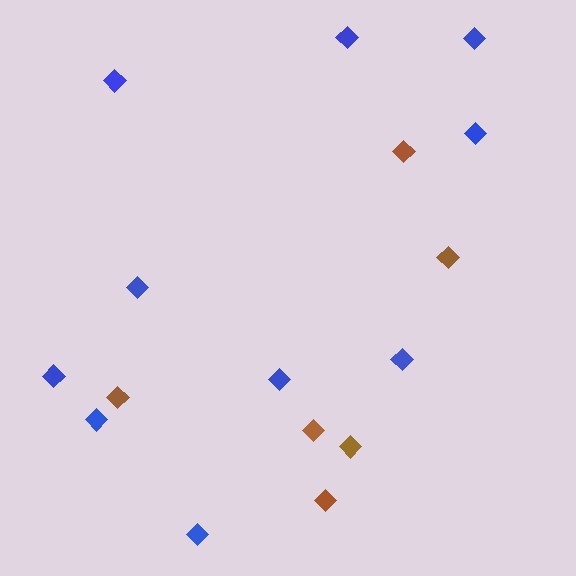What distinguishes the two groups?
There are 2 groups: one group of brown diamonds (6) and one group of blue diamonds (10).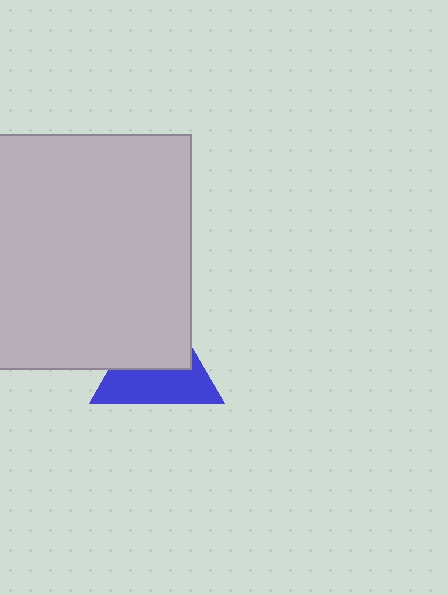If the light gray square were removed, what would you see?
You would see the complete blue triangle.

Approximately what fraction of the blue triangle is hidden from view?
Roughly 49% of the blue triangle is hidden behind the light gray square.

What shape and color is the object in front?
The object in front is a light gray square.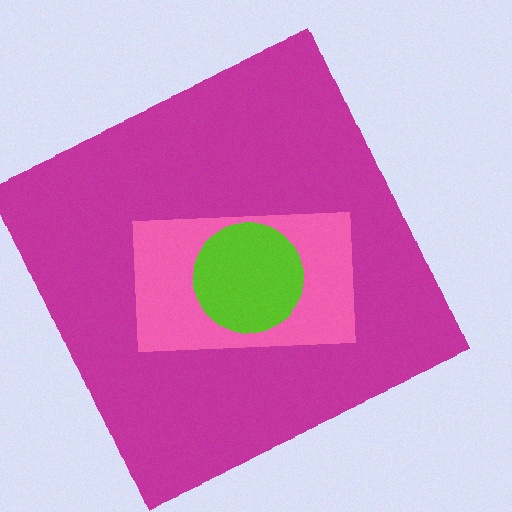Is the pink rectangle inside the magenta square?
Yes.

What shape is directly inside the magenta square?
The pink rectangle.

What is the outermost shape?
The magenta square.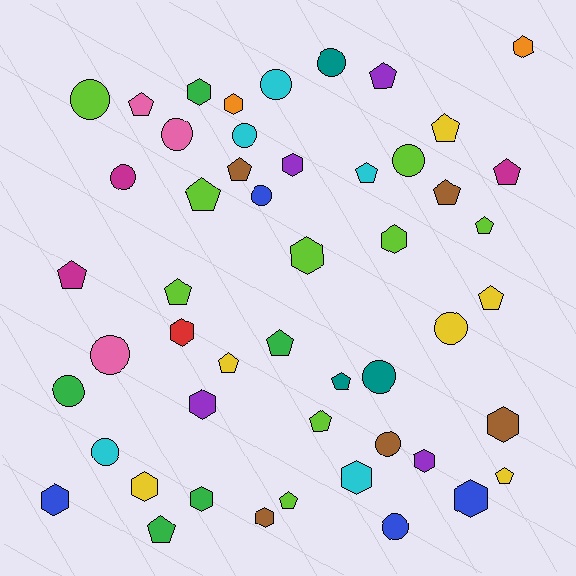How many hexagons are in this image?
There are 16 hexagons.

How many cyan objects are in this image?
There are 5 cyan objects.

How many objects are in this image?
There are 50 objects.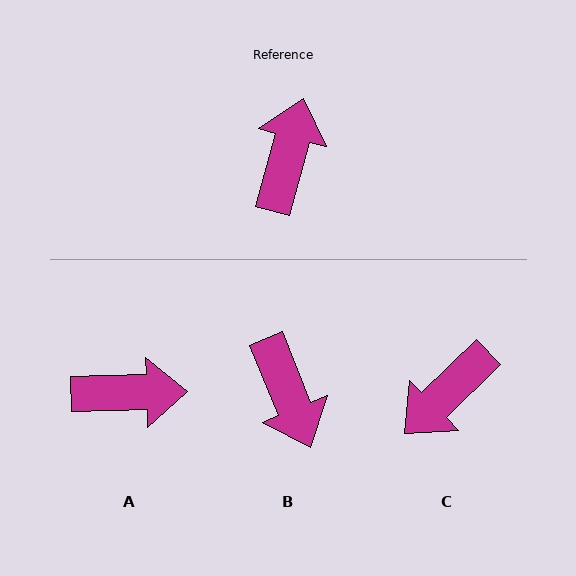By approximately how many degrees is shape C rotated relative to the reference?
Approximately 150 degrees counter-clockwise.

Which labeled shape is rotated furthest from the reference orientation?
C, about 150 degrees away.